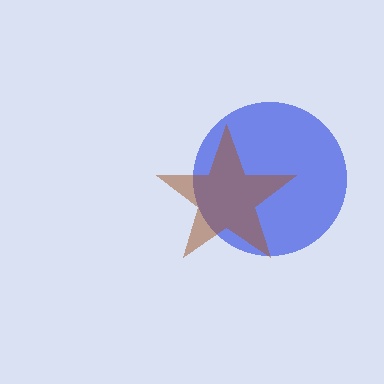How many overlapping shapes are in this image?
There are 2 overlapping shapes in the image.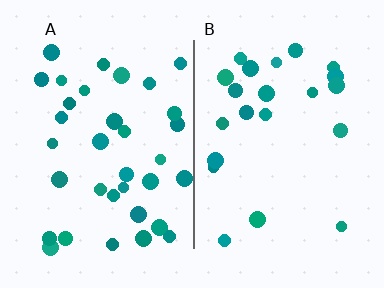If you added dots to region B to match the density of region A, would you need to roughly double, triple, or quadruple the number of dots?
Approximately double.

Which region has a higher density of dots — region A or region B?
A (the left).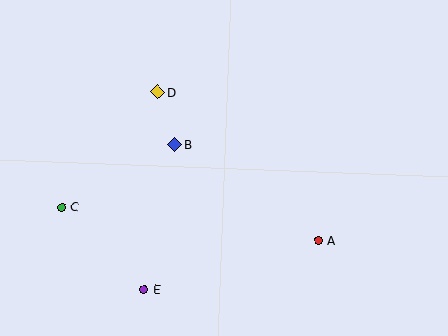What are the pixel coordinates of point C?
Point C is at (62, 207).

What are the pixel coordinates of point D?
Point D is at (157, 92).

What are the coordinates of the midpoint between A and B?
The midpoint between A and B is at (247, 192).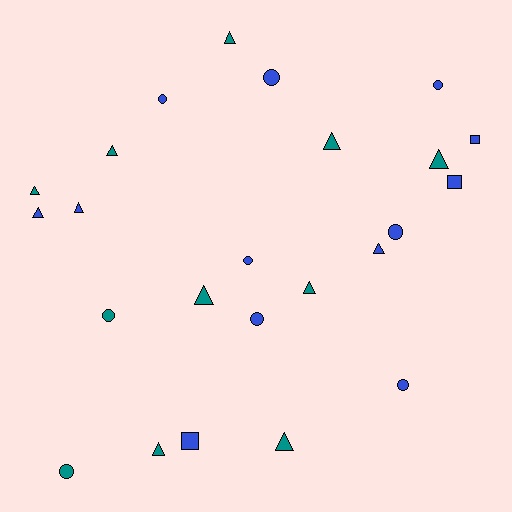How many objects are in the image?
There are 24 objects.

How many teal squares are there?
There are no teal squares.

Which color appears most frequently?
Blue, with 13 objects.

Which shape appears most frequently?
Triangle, with 12 objects.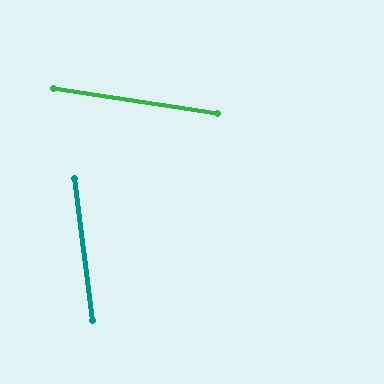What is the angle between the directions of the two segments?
Approximately 74 degrees.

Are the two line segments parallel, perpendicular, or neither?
Neither parallel nor perpendicular — they differ by about 74°.